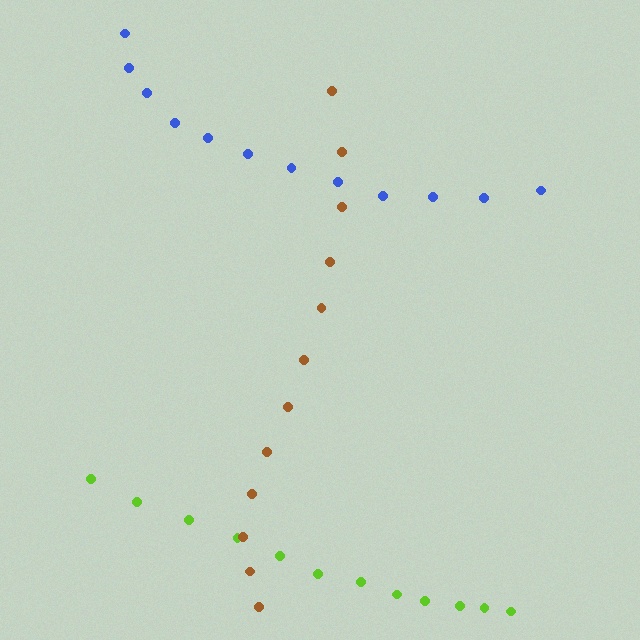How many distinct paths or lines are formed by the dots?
There are 3 distinct paths.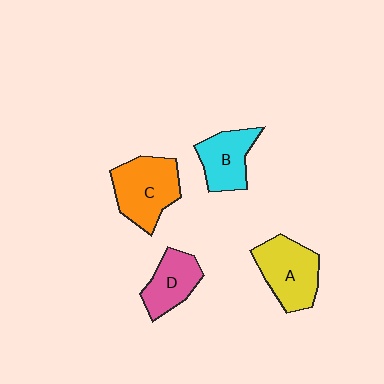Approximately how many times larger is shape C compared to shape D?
Approximately 1.4 times.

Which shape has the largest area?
Shape C (orange).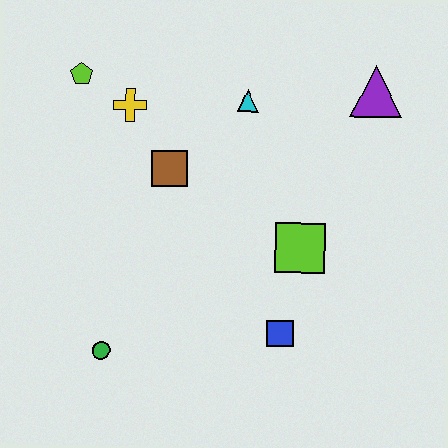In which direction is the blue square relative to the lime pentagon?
The blue square is below the lime pentagon.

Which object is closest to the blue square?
The lime square is closest to the blue square.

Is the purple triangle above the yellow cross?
Yes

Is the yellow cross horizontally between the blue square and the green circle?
Yes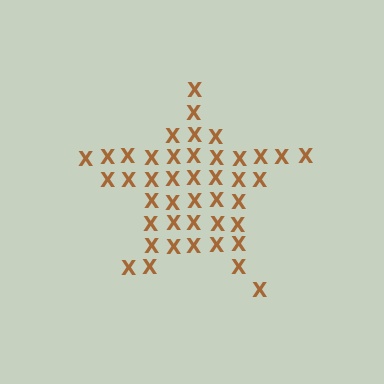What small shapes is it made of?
It is made of small letter X's.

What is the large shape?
The large shape is a star.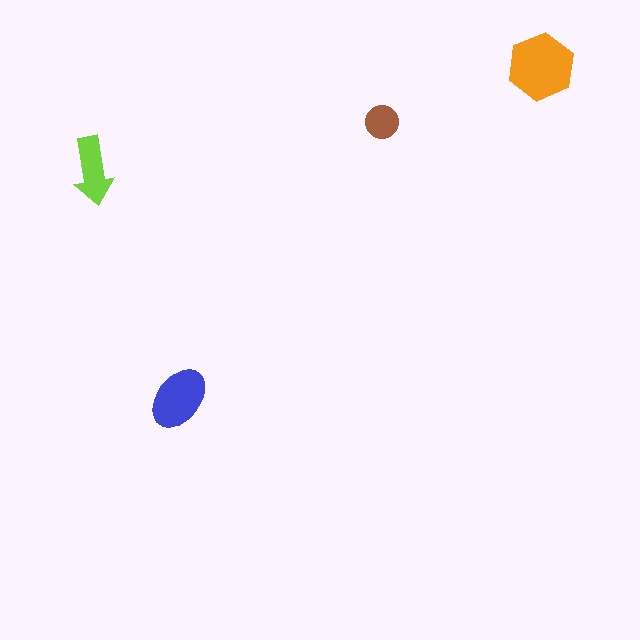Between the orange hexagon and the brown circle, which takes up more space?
The orange hexagon.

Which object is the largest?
The orange hexagon.